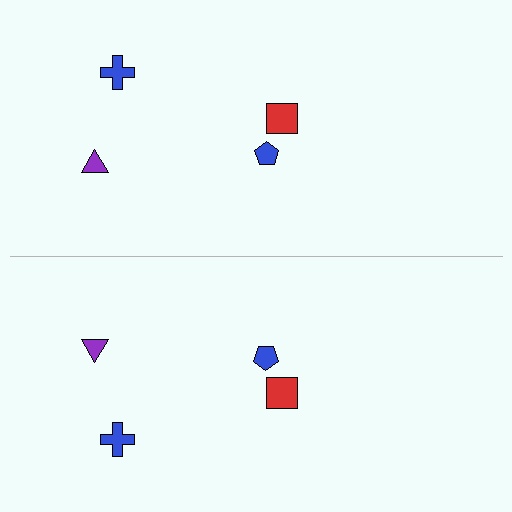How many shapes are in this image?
There are 8 shapes in this image.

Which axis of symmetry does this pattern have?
The pattern has a horizontal axis of symmetry running through the center of the image.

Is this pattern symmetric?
Yes, this pattern has bilateral (reflection) symmetry.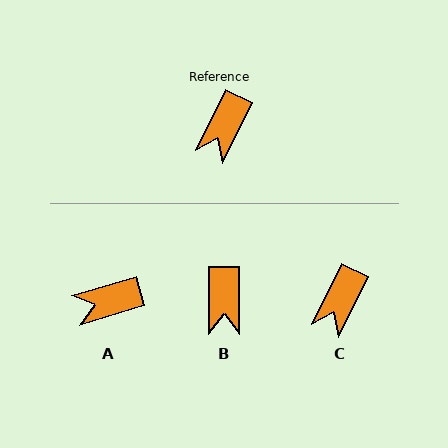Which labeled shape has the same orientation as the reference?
C.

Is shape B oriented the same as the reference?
No, it is off by about 27 degrees.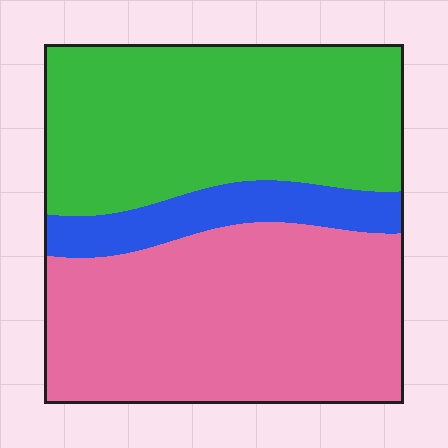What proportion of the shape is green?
Green covers about 40% of the shape.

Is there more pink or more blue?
Pink.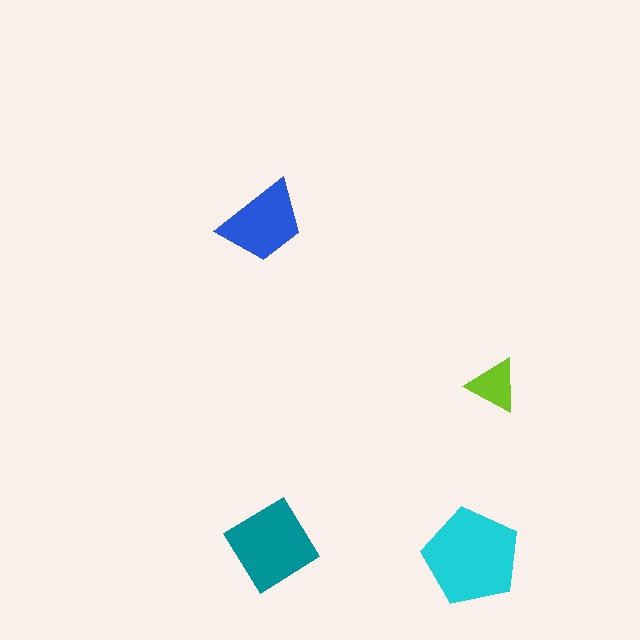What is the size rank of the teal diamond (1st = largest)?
2nd.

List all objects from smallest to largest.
The lime triangle, the blue trapezoid, the teal diamond, the cyan pentagon.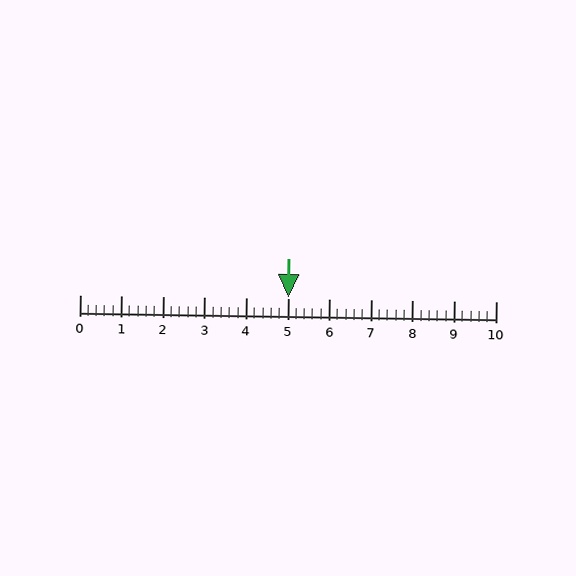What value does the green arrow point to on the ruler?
The green arrow points to approximately 5.0.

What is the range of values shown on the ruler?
The ruler shows values from 0 to 10.